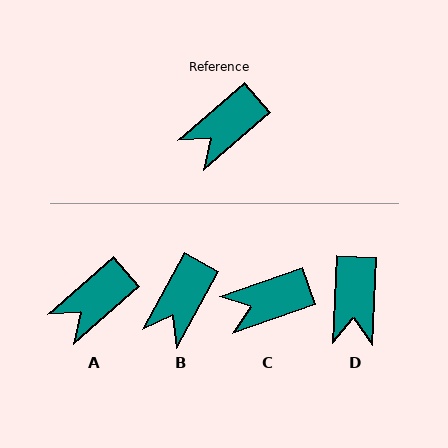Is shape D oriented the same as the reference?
No, it is off by about 46 degrees.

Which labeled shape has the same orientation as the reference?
A.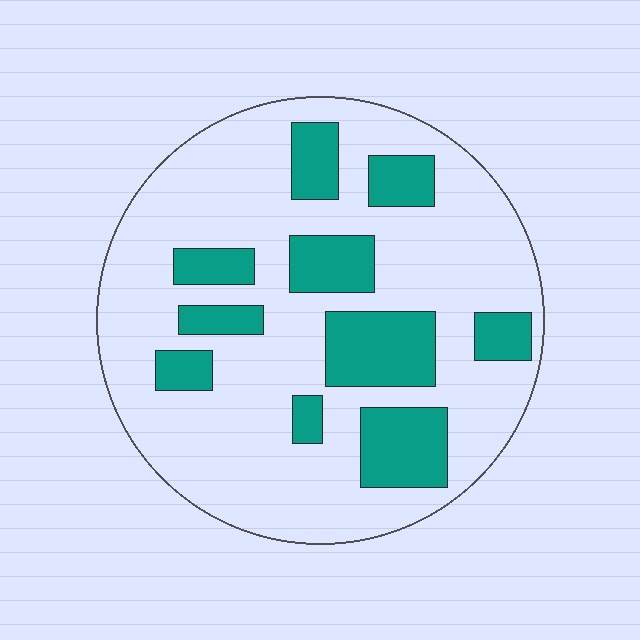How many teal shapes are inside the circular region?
10.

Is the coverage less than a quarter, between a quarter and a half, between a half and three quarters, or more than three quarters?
Between a quarter and a half.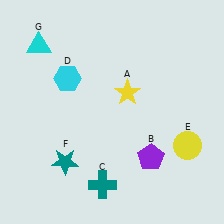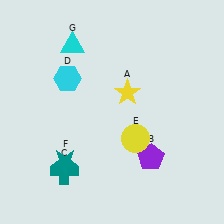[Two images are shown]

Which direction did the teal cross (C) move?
The teal cross (C) moved left.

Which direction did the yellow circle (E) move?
The yellow circle (E) moved left.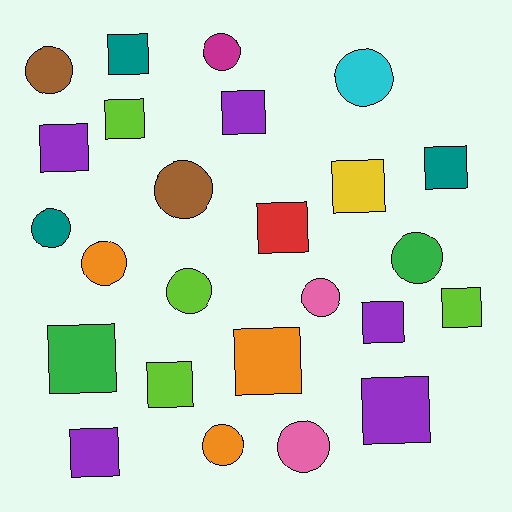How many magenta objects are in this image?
There is 1 magenta object.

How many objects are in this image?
There are 25 objects.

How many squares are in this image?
There are 14 squares.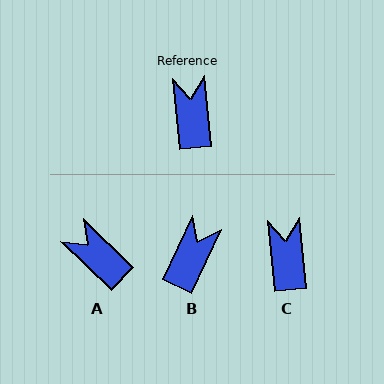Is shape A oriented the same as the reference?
No, it is off by about 40 degrees.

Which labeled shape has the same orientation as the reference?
C.